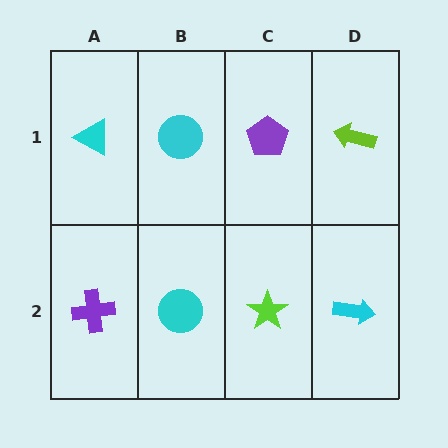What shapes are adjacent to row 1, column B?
A cyan circle (row 2, column B), a cyan triangle (row 1, column A), a purple pentagon (row 1, column C).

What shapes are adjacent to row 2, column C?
A purple pentagon (row 1, column C), a cyan circle (row 2, column B), a cyan arrow (row 2, column D).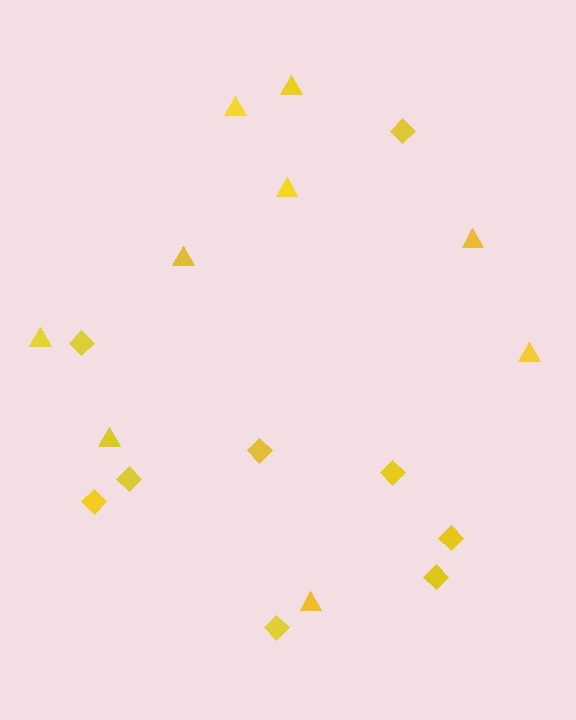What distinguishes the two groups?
There are 2 groups: one group of triangles (9) and one group of diamonds (9).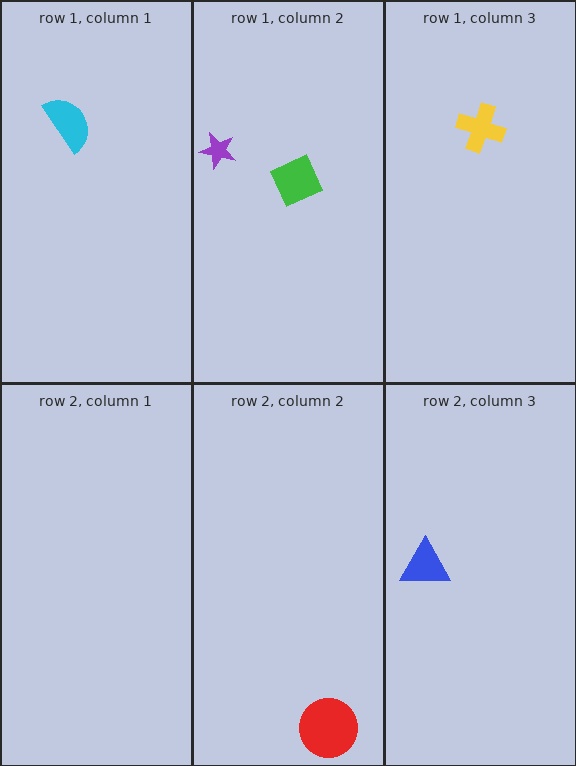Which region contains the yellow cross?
The row 1, column 3 region.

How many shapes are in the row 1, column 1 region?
1.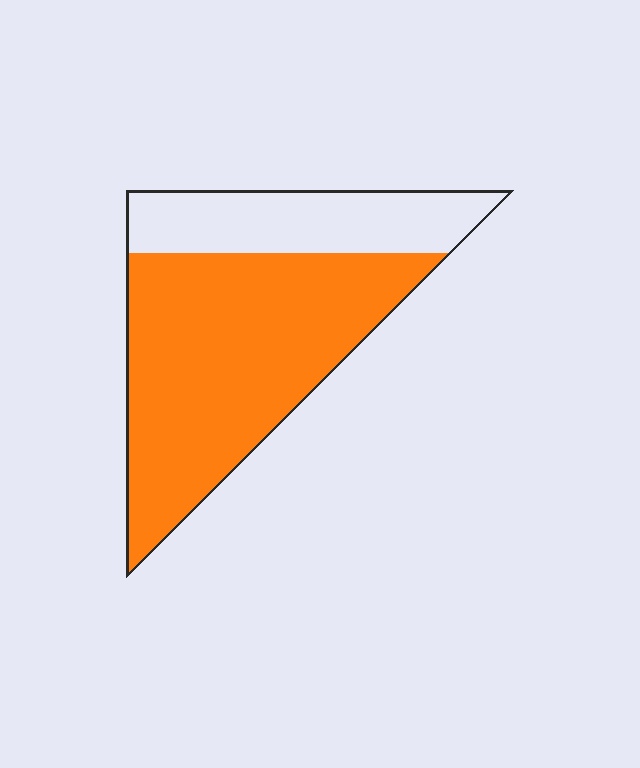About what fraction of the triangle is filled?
About two thirds (2/3).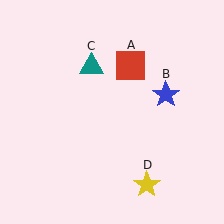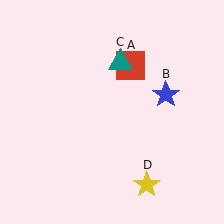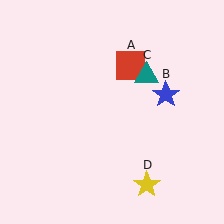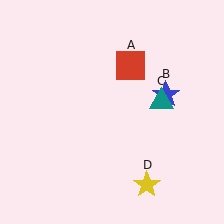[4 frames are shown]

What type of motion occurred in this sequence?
The teal triangle (object C) rotated clockwise around the center of the scene.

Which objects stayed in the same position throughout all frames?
Red square (object A) and blue star (object B) and yellow star (object D) remained stationary.